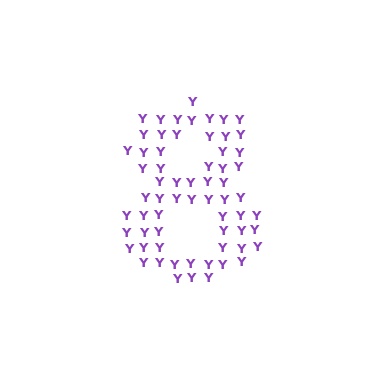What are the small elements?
The small elements are letter Y's.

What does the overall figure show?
The overall figure shows the digit 8.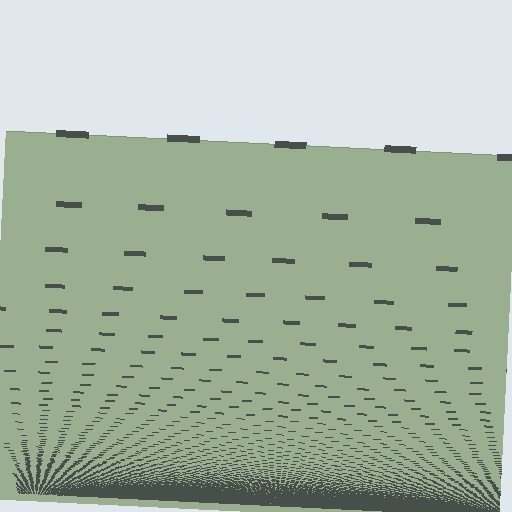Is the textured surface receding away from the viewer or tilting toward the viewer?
The surface appears to tilt toward the viewer. Texture elements get larger and sparser toward the top.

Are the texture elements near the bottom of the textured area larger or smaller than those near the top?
Smaller. The gradient is inverted — elements near the bottom are smaller and denser.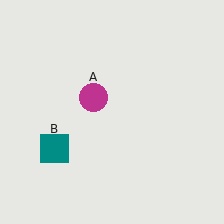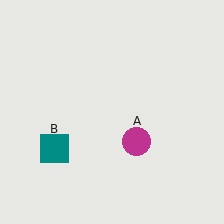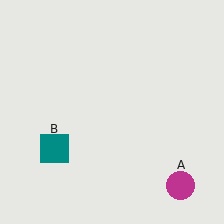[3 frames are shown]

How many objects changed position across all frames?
1 object changed position: magenta circle (object A).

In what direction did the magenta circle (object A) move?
The magenta circle (object A) moved down and to the right.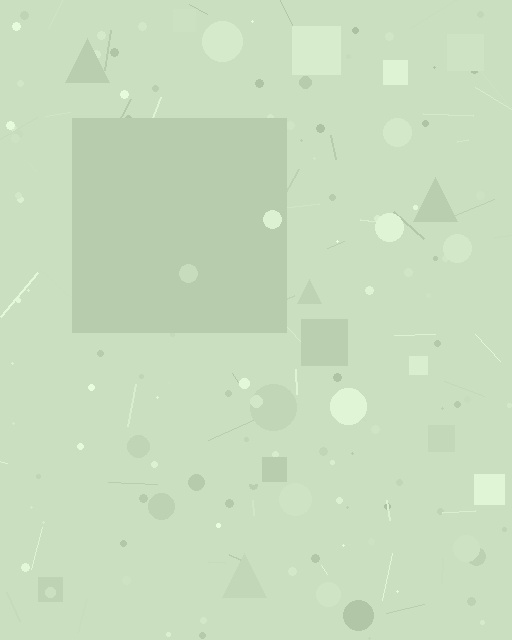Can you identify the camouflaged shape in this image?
The camouflaged shape is a square.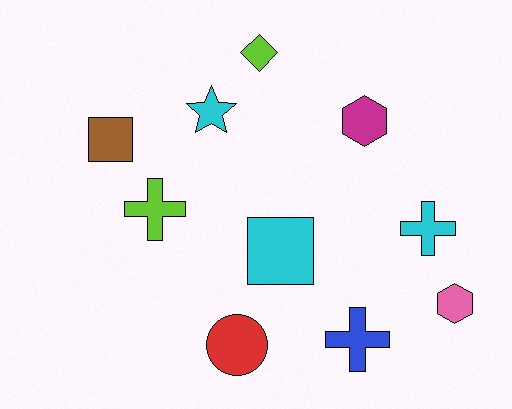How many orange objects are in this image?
There are no orange objects.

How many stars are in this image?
There is 1 star.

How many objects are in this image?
There are 10 objects.